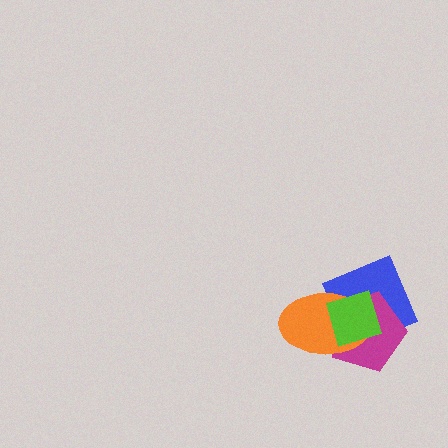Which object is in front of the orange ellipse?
The lime diamond is in front of the orange ellipse.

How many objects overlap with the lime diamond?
3 objects overlap with the lime diamond.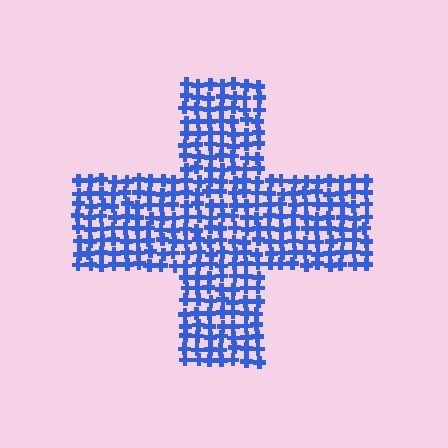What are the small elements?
The small elements are crosses.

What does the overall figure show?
The overall figure shows a cross.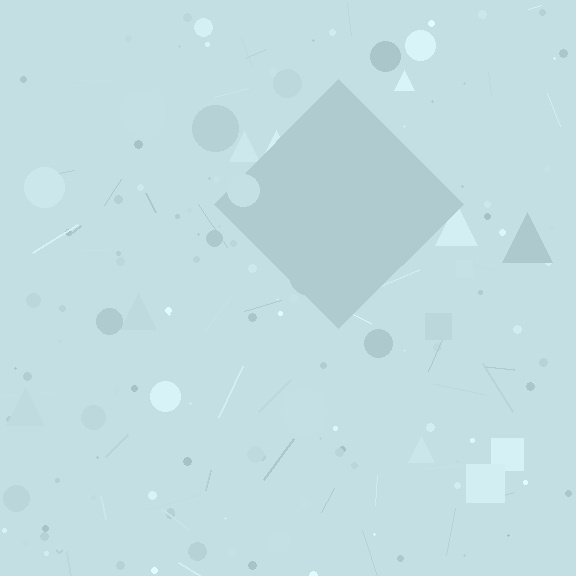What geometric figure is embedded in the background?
A diamond is embedded in the background.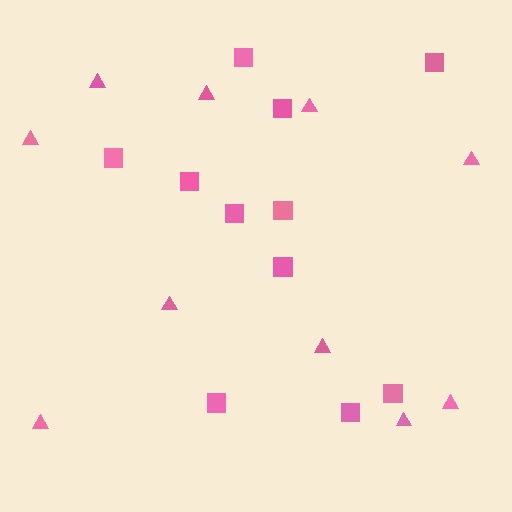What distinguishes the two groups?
There are 2 groups: one group of triangles (10) and one group of squares (11).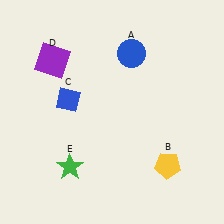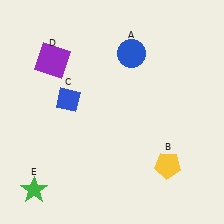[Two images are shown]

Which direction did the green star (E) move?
The green star (E) moved left.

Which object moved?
The green star (E) moved left.